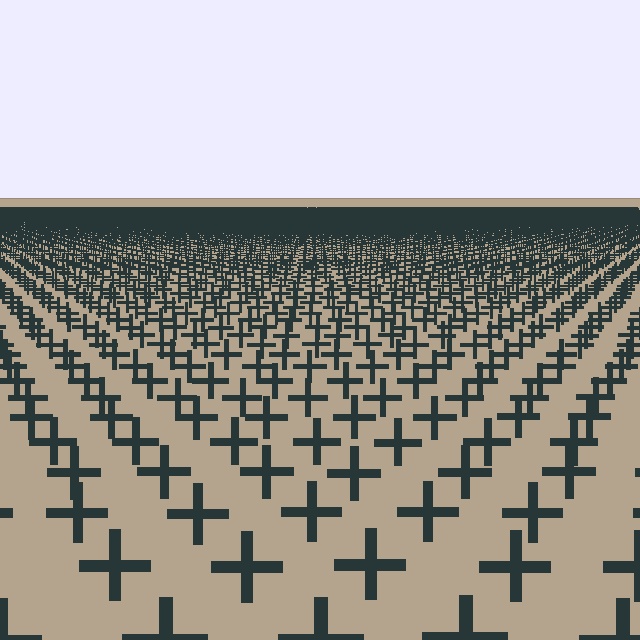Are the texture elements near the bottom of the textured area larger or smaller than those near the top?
Larger. Near the bottom, elements are closer to the viewer and appear at a bigger on-screen size.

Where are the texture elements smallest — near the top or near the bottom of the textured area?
Near the top.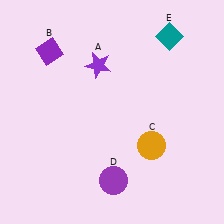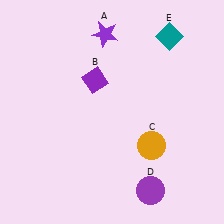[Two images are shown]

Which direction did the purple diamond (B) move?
The purple diamond (B) moved right.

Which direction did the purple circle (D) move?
The purple circle (D) moved right.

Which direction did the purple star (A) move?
The purple star (A) moved up.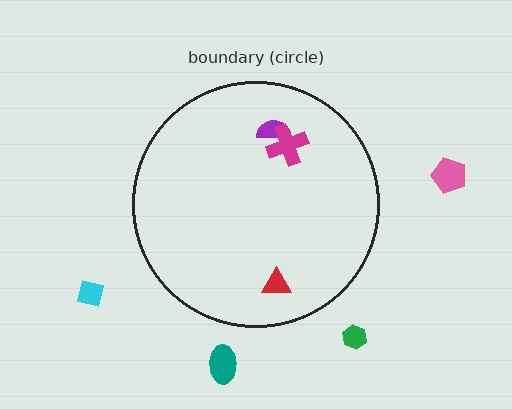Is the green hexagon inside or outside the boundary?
Outside.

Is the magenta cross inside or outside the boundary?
Inside.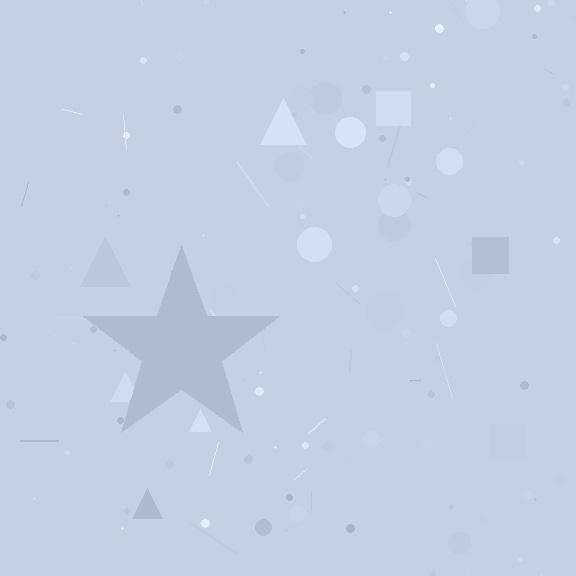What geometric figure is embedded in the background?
A star is embedded in the background.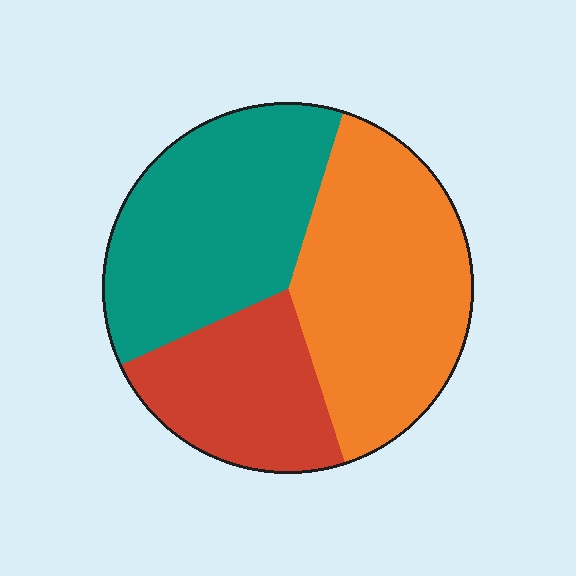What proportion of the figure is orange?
Orange takes up about two fifths (2/5) of the figure.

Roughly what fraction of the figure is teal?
Teal covers 37% of the figure.